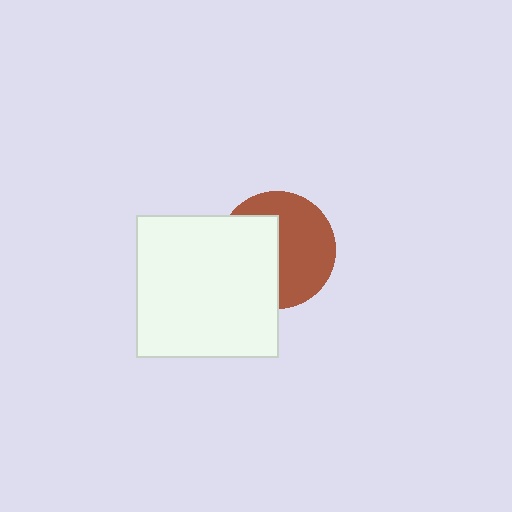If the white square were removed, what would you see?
You would see the complete brown circle.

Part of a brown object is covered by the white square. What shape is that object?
It is a circle.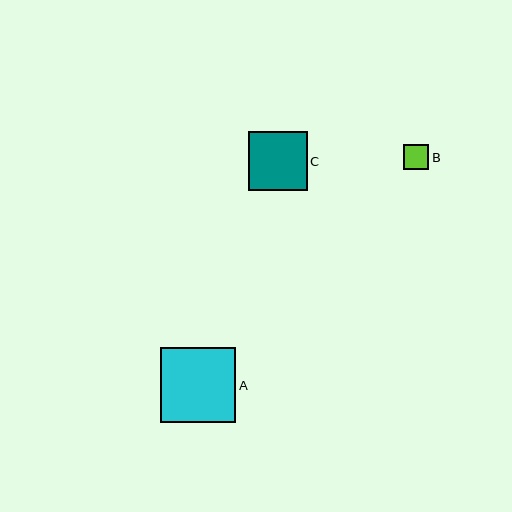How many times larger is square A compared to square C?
Square A is approximately 1.3 times the size of square C.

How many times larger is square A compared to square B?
Square A is approximately 3.0 times the size of square B.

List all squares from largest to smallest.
From largest to smallest: A, C, B.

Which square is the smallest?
Square B is the smallest with a size of approximately 25 pixels.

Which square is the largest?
Square A is the largest with a size of approximately 75 pixels.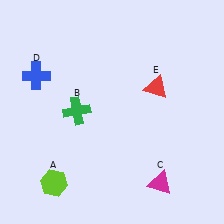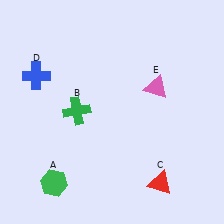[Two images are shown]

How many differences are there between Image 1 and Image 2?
There are 3 differences between the two images.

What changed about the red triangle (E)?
In Image 1, E is red. In Image 2, it changed to pink.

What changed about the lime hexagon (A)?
In Image 1, A is lime. In Image 2, it changed to green.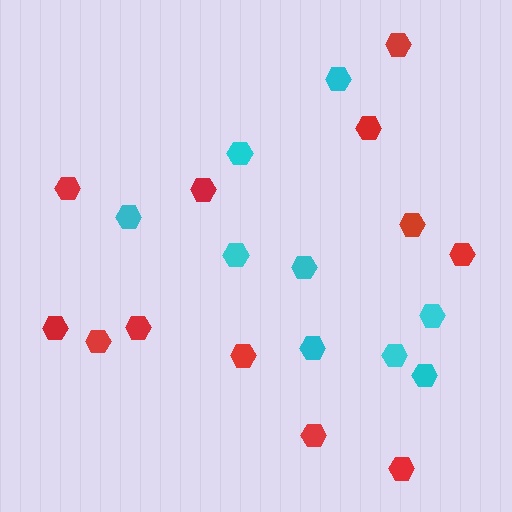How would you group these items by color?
There are 2 groups: one group of red hexagons (12) and one group of cyan hexagons (9).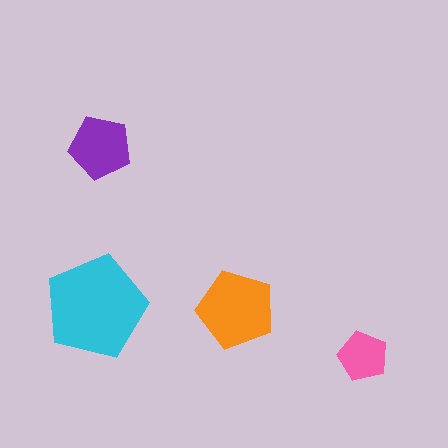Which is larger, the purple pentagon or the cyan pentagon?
The cyan one.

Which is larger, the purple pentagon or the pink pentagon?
The purple one.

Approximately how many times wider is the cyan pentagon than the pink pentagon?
About 2 times wider.